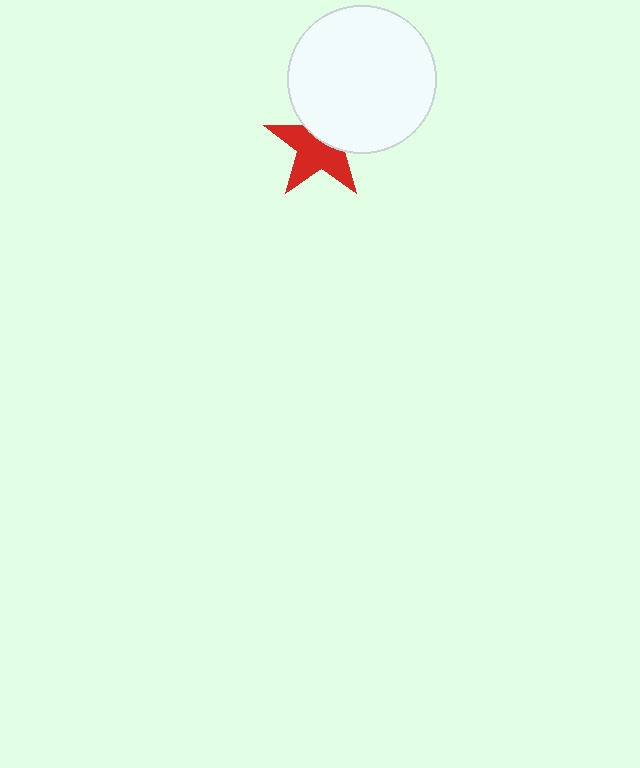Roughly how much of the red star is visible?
About half of it is visible (roughly 59%).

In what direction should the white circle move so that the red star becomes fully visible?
The white circle should move up. That is the shortest direction to clear the overlap and leave the red star fully visible.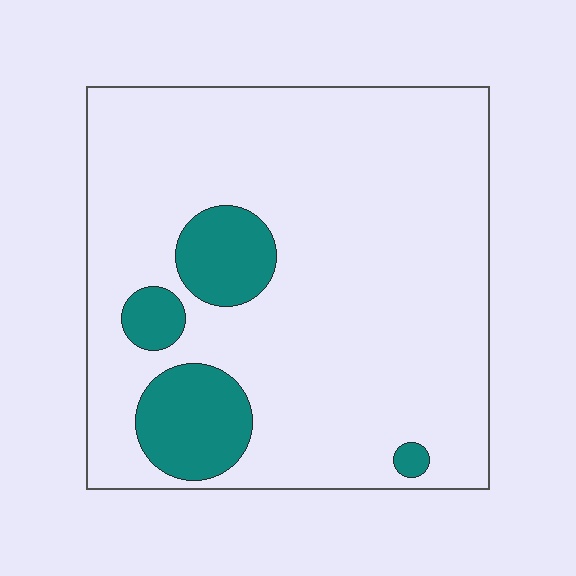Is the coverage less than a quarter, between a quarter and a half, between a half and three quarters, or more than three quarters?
Less than a quarter.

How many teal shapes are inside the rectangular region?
4.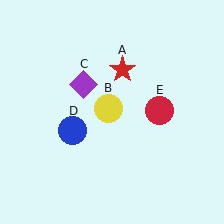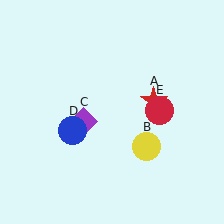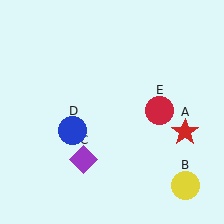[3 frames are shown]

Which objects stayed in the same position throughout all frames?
Blue circle (object D) and red circle (object E) remained stationary.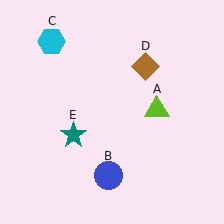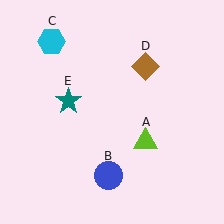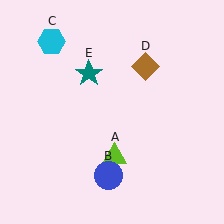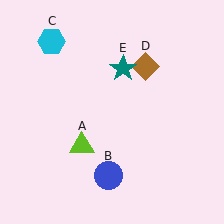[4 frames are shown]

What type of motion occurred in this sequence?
The lime triangle (object A), teal star (object E) rotated clockwise around the center of the scene.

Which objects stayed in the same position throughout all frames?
Blue circle (object B) and cyan hexagon (object C) and brown diamond (object D) remained stationary.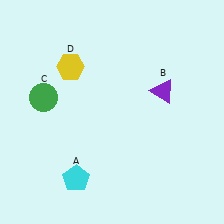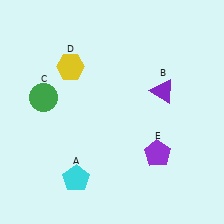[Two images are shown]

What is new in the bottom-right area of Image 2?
A purple pentagon (E) was added in the bottom-right area of Image 2.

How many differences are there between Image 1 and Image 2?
There is 1 difference between the two images.